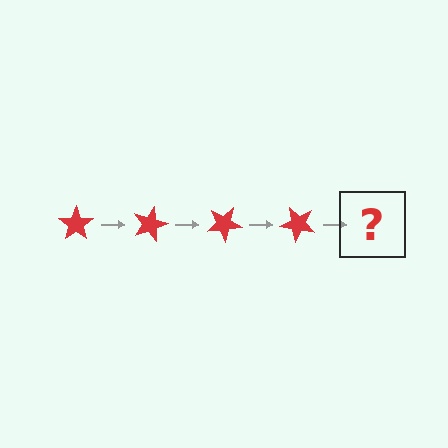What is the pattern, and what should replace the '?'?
The pattern is that the star rotates 15 degrees each step. The '?' should be a red star rotated 60 degrees.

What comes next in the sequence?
The next element should be a red star rotated 60 degrees.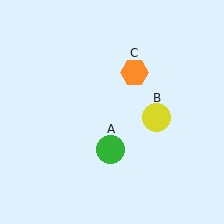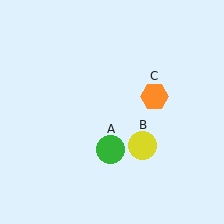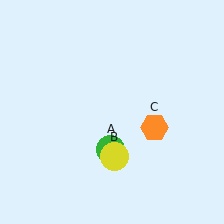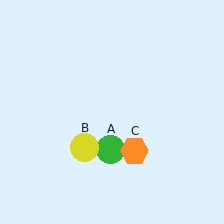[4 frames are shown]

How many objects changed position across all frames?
2 objects changed position: yellow circle (object B), orange hexagon (object C).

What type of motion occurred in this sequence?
The yellow circle (object B), orange hexagon (object C) rotated clockwise around the center of the scene.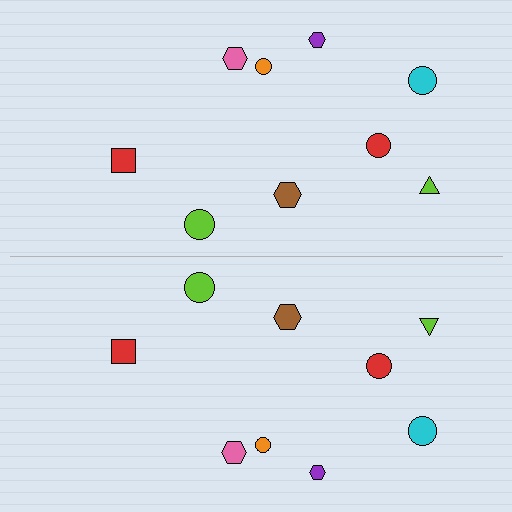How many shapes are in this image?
There are 18 shapes in this image.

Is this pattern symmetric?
Yes, this pattern has bilateral (reflection) symmetry.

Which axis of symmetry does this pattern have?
The pattern has a horizontal axis of symmetry running through the center of the image.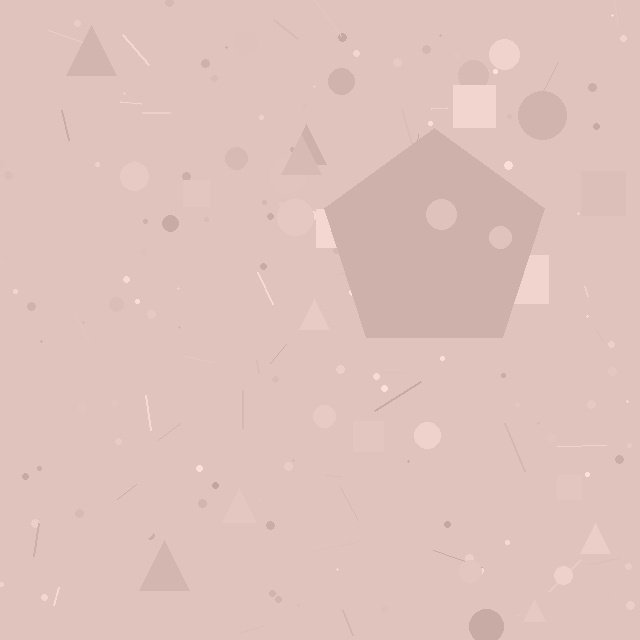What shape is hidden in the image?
A pentagon is hidden in the image.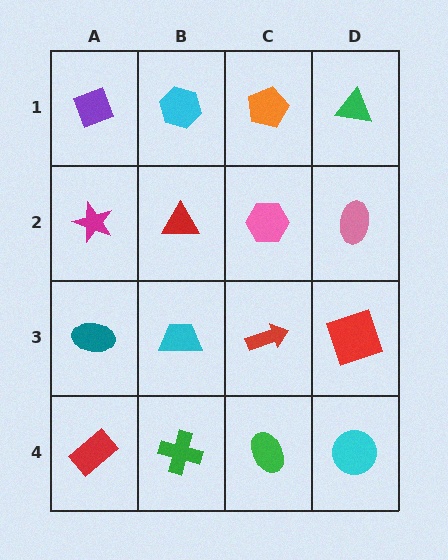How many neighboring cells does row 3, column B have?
4.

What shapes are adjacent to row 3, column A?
A magenta star (row 2, column A), a red rectangle (row 4, column A), a cyan trapezoid (row 3, column B).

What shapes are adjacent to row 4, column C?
A red arrow (row 3, column C), a green cross (row 4, column B), a cyan circle (row 4, column D).